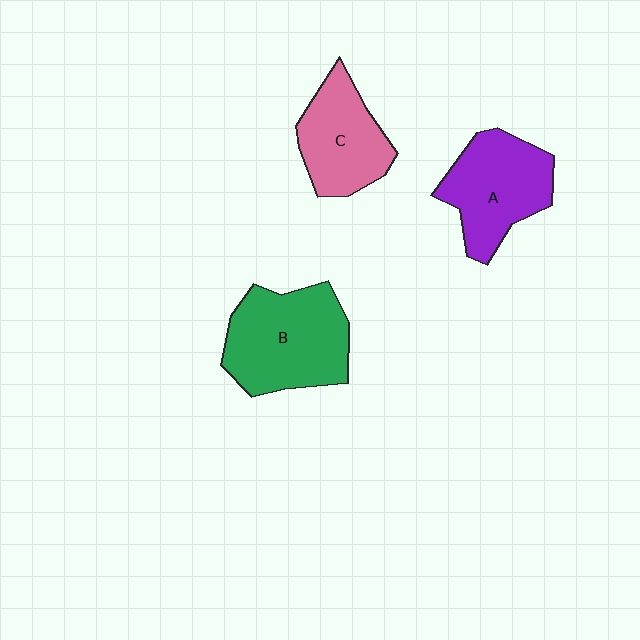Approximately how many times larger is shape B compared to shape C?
Approximately 1.4 times.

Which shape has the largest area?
Shape B (green).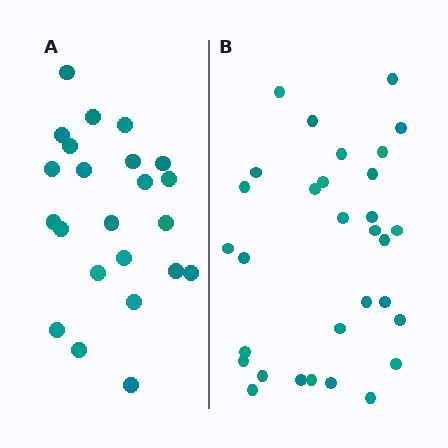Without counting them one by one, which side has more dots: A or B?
Region B (the right region) has more dots.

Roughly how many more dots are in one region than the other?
Region B has roughly 8 or so more dots than region A.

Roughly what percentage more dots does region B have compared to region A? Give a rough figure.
About 35% more.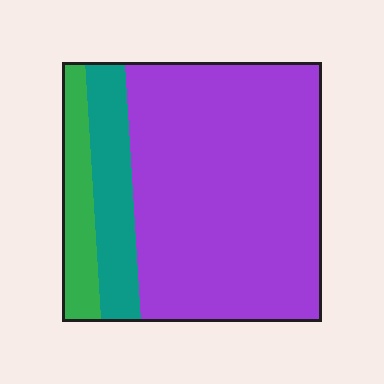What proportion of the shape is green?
Green takes up about one eighth (1/8) of the shape.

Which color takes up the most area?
Purple, at roughly 75%.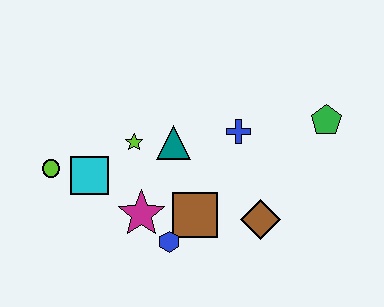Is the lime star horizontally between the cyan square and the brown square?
Yes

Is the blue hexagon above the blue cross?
No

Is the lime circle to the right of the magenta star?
No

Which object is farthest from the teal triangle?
The green pentagon is farthest from the teal triangle.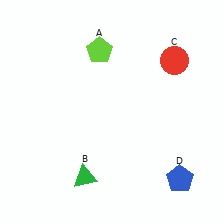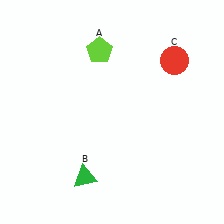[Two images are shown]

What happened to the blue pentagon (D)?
The blue pentagon (D) was removed in Image 2. It was in the bottom-right area of Image 1.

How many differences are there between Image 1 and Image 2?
There is 1 difference between the two images.